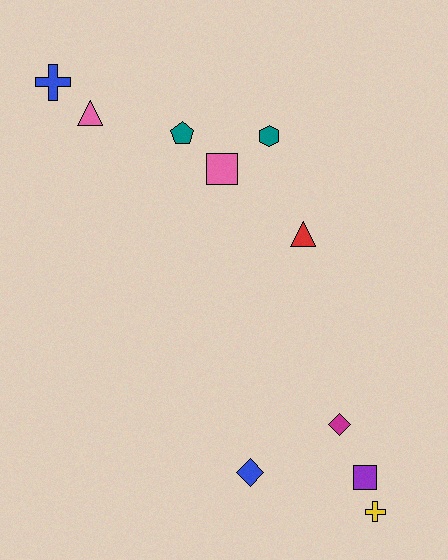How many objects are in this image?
There are 10 objects.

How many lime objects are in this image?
There are no lime objects.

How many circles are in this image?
There are no circles.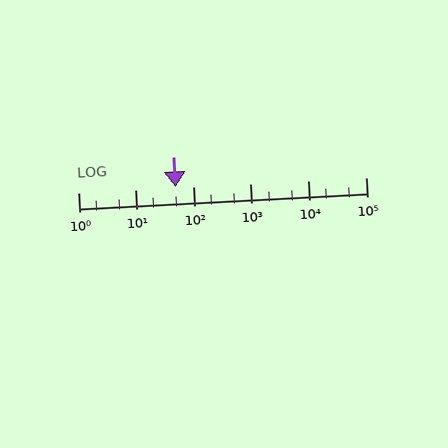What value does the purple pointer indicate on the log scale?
The pointer indicates approximately 49.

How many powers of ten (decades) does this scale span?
The scale spans 5 decades, from 1 to 100000.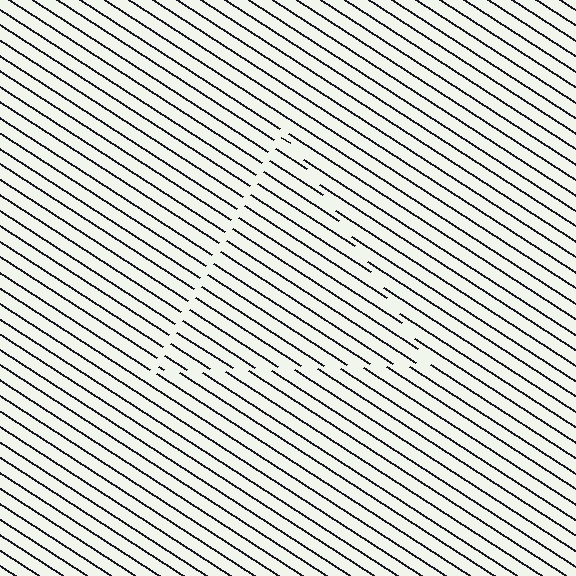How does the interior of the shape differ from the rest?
The interior of the shape contains the same grating, shifted by half a period — the contour is defined by the phase discontinuity where line-ends from the inner and outer gratings abut.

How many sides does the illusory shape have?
3 sides — the line-ends trace a triangle.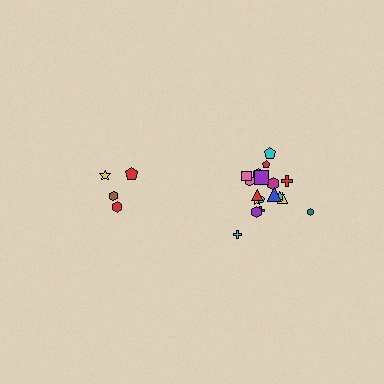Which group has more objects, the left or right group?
The right group.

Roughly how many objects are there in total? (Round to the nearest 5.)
Roughly 20 objects in total.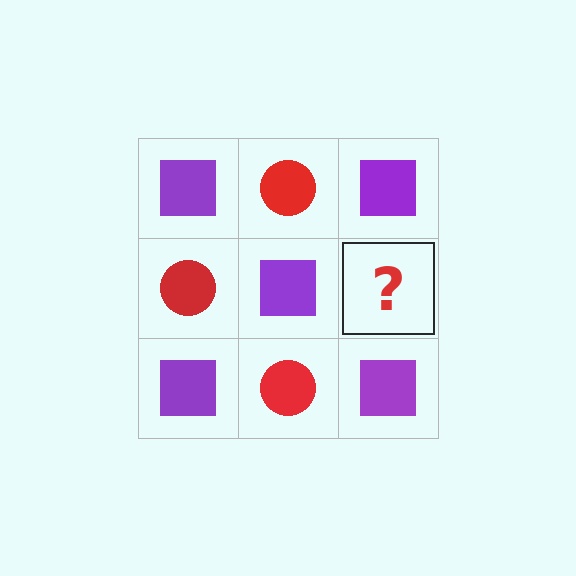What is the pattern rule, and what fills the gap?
The rule is that it alternates purple square and red circle in a checkerboard pattern. The gap should be filled with a red circle.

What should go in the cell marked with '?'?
The missing cell should contain a red circle.